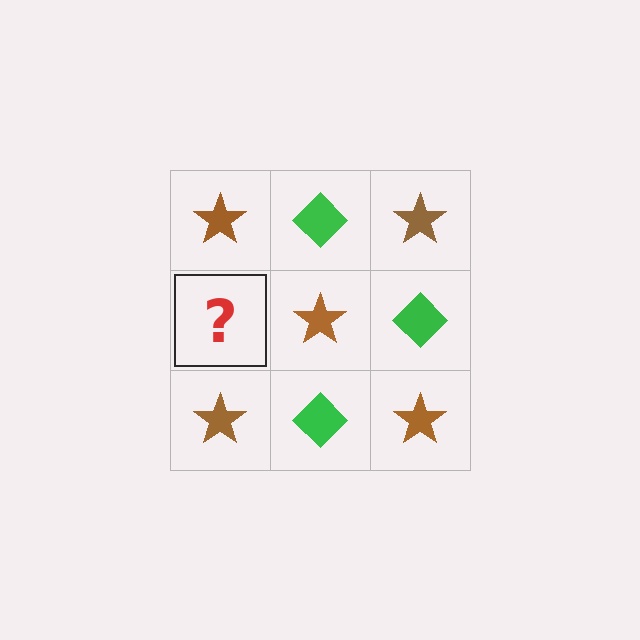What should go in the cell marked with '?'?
The missing cell should contain a green diamond.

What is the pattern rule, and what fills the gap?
The rule is that it alternates brown star and green diamond in a checkerboard pattern. The gap should be filled with a green diamond.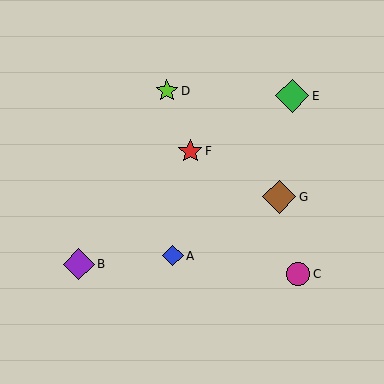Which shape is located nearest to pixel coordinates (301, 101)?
The green diamond (labeled E) at (292, 96) is nearest to that location.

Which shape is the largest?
The brown diamond (labeled G) is the largest.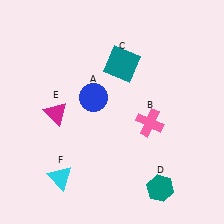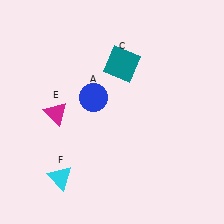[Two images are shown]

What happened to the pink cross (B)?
The pink cross (B) was removed in Image 2. It was in the bottom-right area of Image 1.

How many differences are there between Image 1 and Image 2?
There are 2 differences between the two images.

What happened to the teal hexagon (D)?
The teal hexagon (D) was removed in Image 2. It was in the bottom-right area of Image 1.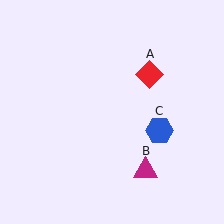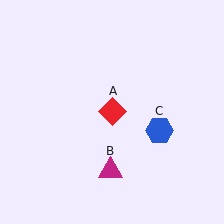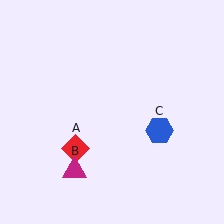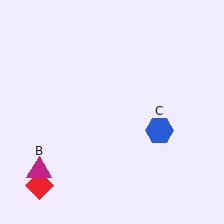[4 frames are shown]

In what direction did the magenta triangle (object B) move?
The magenta triangle (object B) moved left.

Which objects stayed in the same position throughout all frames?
Blue hexagon (object C) remained stationary.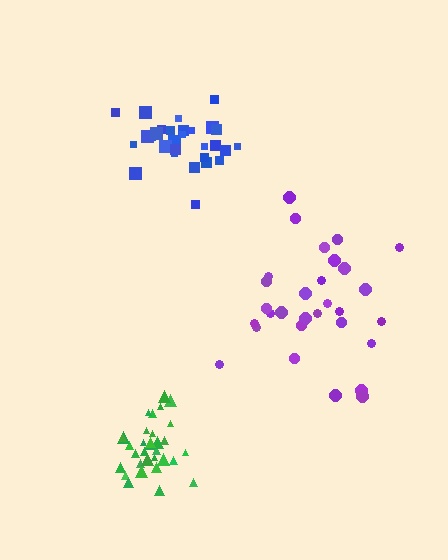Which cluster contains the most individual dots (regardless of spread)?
Green (34).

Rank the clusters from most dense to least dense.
green, blue, purple.